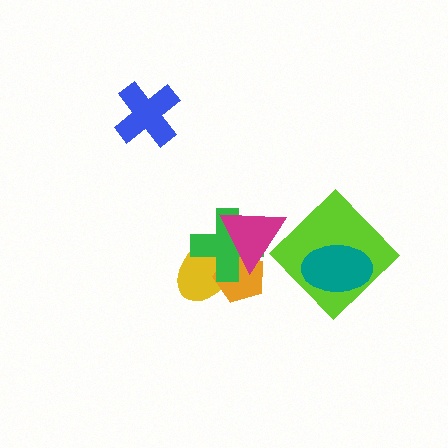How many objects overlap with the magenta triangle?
3 objects overlap with the magenta triangle.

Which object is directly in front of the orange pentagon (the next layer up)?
The green cross is directly in front of the orange pentagon.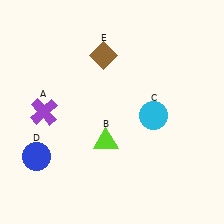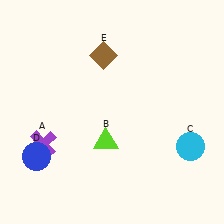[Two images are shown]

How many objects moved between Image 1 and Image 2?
2 objects moved between the two images.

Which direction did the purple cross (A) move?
The purple cross (A) moved down.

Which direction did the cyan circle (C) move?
The cyan circle (C) moved right.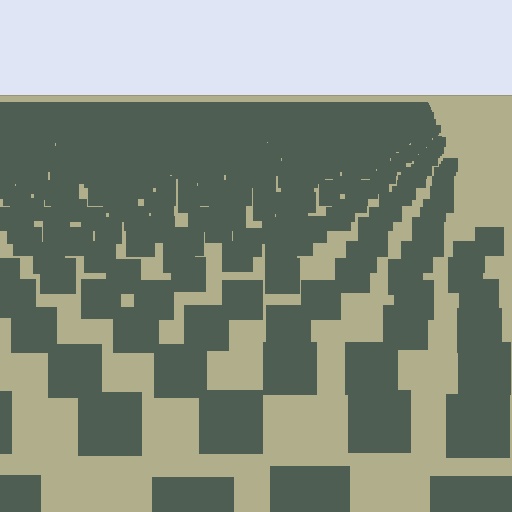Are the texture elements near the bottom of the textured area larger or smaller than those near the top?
Larger. Near the bottom, elements are closer to the viewer and appear at a bigger on-screen size.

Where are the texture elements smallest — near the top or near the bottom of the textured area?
Near the top.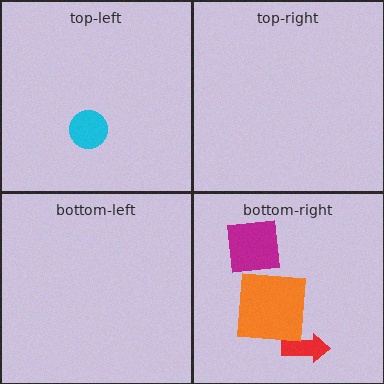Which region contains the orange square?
The bottom-right region.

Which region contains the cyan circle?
The top-left region.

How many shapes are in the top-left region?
1.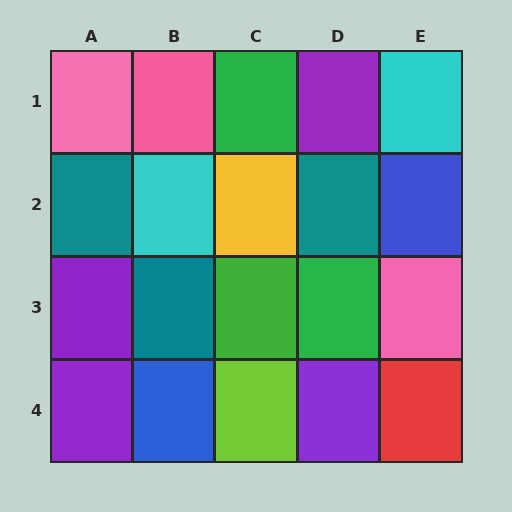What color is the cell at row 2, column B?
Cyan.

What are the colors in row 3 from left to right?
Purple, teal, green, green, pink.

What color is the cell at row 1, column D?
Purple.